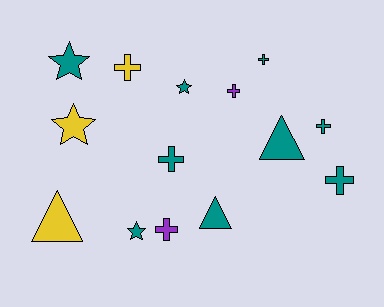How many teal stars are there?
There are 3 teal stars.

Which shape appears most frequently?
Cross, with 7 objects.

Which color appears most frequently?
Teal, with 9 objects.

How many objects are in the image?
There are 14 objects.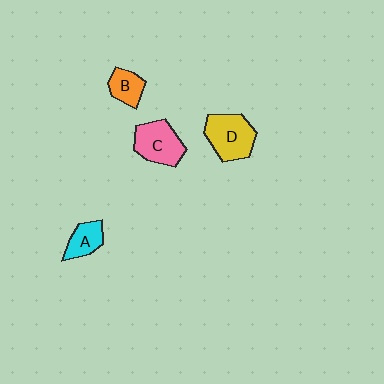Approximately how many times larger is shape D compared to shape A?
Approximately 1.8 times.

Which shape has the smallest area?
Shape B (orange).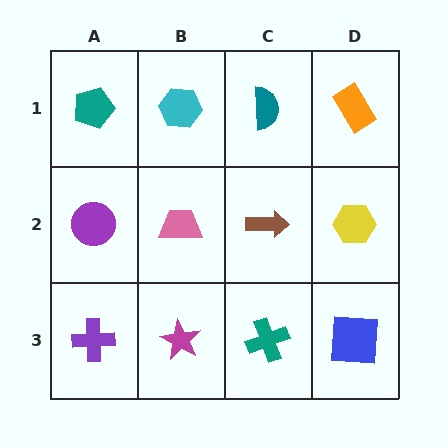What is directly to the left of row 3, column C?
A magenta star.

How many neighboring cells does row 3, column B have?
3.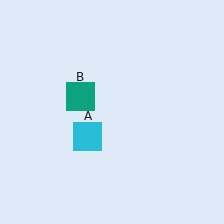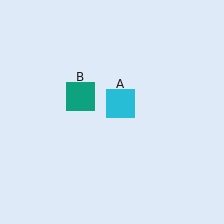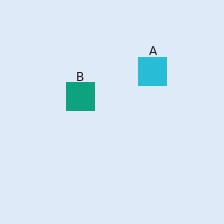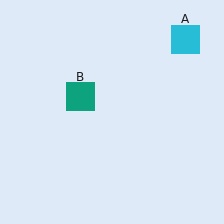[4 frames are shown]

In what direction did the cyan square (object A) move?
The cyan square (object A) moved up and to the right.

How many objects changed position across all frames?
1 object changed position: cyan square (object A).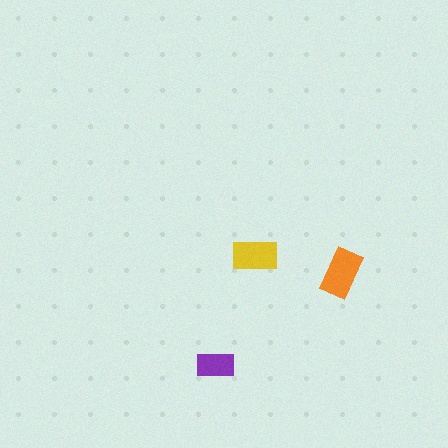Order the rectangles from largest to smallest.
the orange one, the yellow one, the purple one.